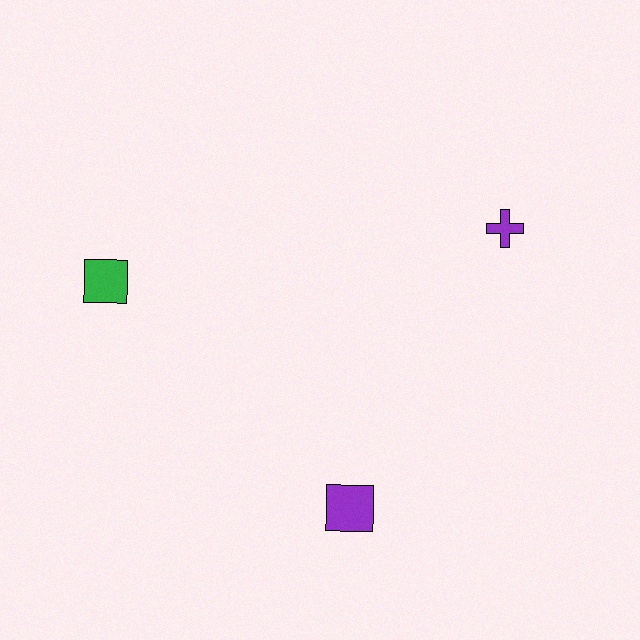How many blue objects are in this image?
There are no blue objects.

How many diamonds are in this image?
There are no diamonds.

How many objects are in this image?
There are 3 objects.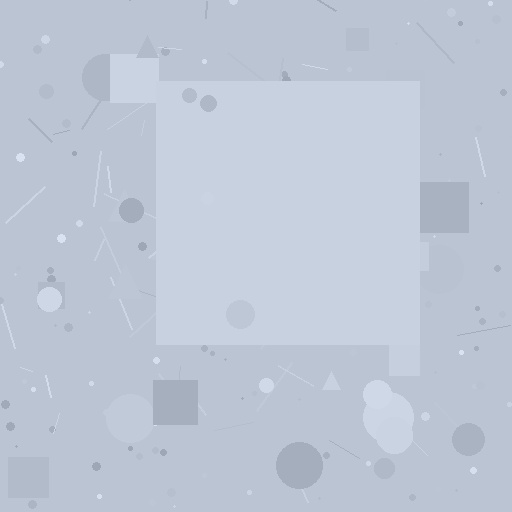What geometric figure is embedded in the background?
A square is embedded in the background.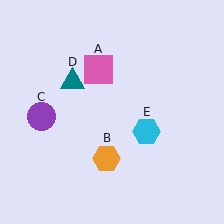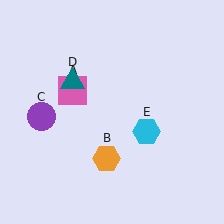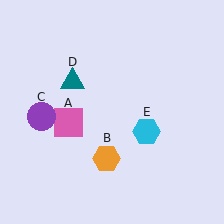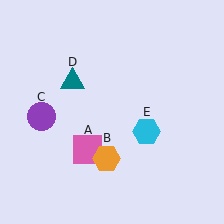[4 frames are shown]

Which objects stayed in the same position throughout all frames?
Orange hexagon (object B) and purple circle (object C) and teal triangle (object D) and cyan hexagon (object E) remained stationary.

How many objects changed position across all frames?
1 object changed position: pink square (object A).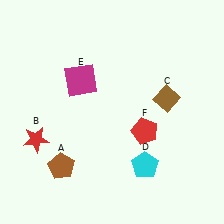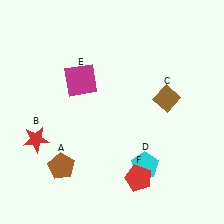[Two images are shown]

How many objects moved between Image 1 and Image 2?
1 object moved between the two images.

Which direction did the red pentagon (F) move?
The red pentagon (F) moved down.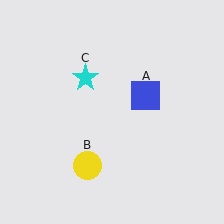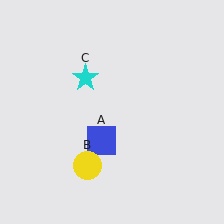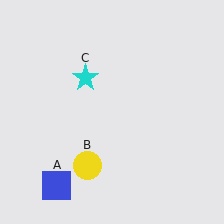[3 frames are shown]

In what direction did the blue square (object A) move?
The blue square (object A) moved down and to the left.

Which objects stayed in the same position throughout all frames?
Yellow circle (object B) and cyan star (object C) remained stationary.